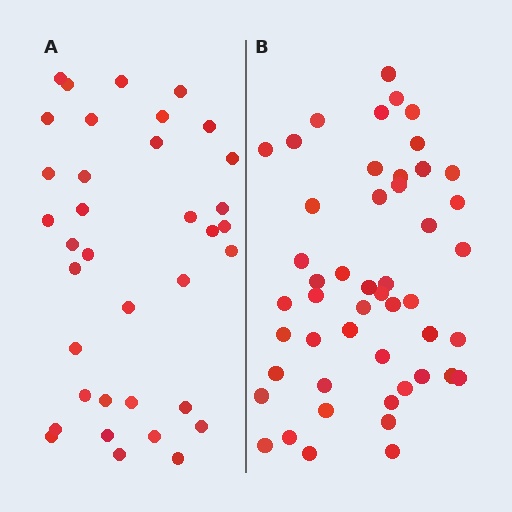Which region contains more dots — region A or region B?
Region B (the right region) has more dots.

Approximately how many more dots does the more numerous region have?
Region B has approximately 15 more dots than region A.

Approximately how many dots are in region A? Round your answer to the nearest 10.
About 40 dots. (The exact count is 36, which rounds to 40.)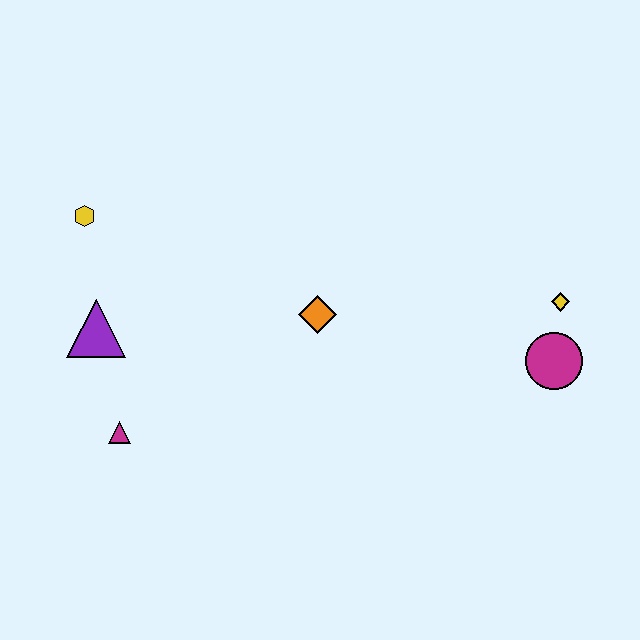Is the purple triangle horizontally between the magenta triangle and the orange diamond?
No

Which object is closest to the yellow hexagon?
The purple triangle is closest to the yellow hexagon.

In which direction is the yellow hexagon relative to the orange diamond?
The yellow hexagon is to the left of the orange diamond.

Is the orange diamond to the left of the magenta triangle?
No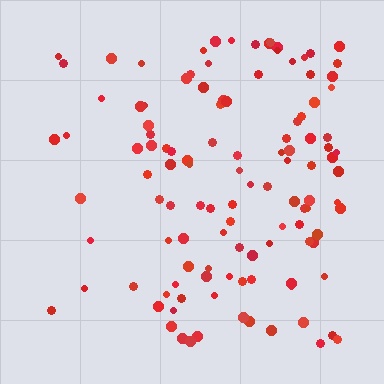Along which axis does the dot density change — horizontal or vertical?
Horizontal.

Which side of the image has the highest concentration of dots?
The right.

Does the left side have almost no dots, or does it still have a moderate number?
Still a moderate number, just noticeably fewer than the right.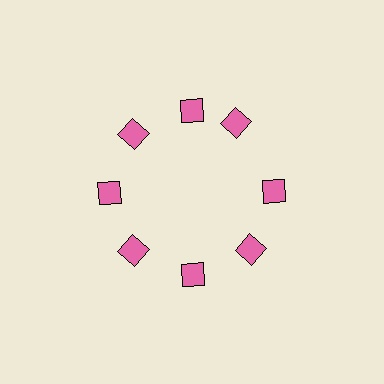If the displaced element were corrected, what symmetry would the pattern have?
It would have 8-fold rotational symmetry — the pattern would map onto itself every 45 degrees.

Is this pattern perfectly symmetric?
No. The 8 pink squares are arranged in a ring, but one element near the 2 o'clock position is rotated out of alignment along the ring, breaking the 8-fold rotational symmetry.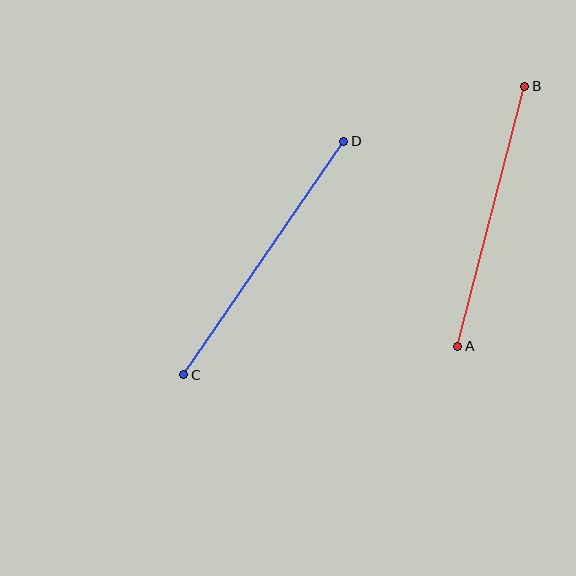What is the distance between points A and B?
The distance is approximately 268 pixels.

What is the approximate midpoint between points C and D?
The midpoint is at approximately (264, 258) pixels.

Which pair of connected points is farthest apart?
Points C and D are farthest apart.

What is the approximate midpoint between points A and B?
The midpoint is at approximately (491, 216) pixels.